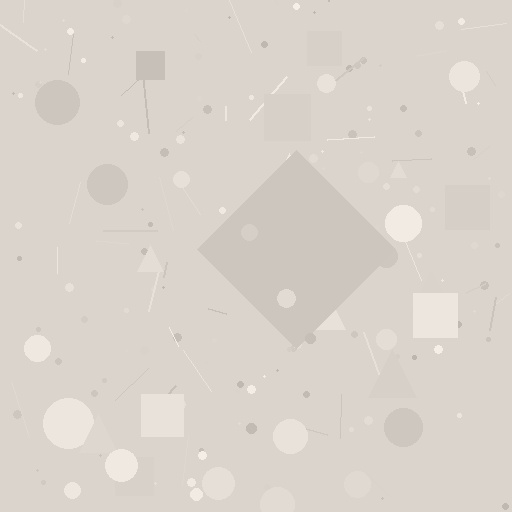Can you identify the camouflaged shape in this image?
The camouflaged shape is a diamond.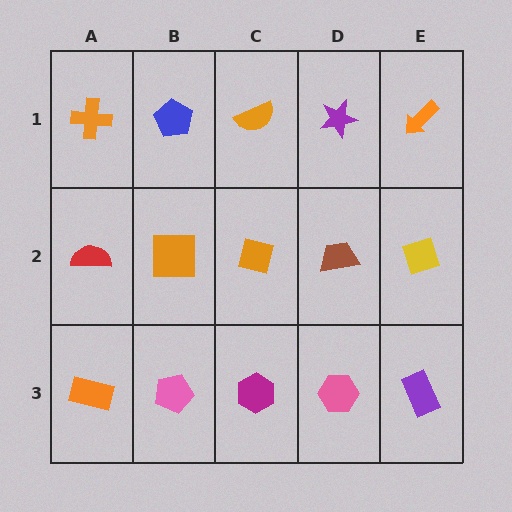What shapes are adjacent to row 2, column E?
An orange arrow (row 1, column E), a purple rectangle (row 3, column E), a brown trapezoid (row 2, column D).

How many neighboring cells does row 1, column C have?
3.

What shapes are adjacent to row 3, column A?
A red semicircle (row 2, column A), a pink pentagon (row 3, column B).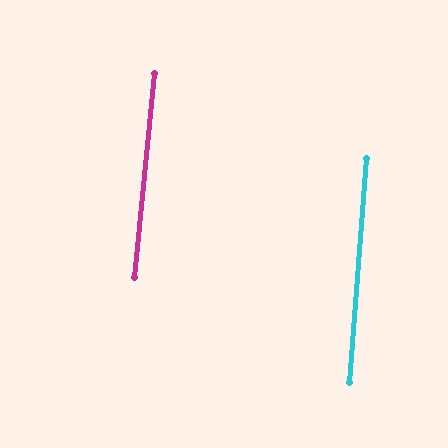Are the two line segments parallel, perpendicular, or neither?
Parallel — their directions differ by only 1.4°.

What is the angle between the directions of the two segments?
Approximately 1 degree.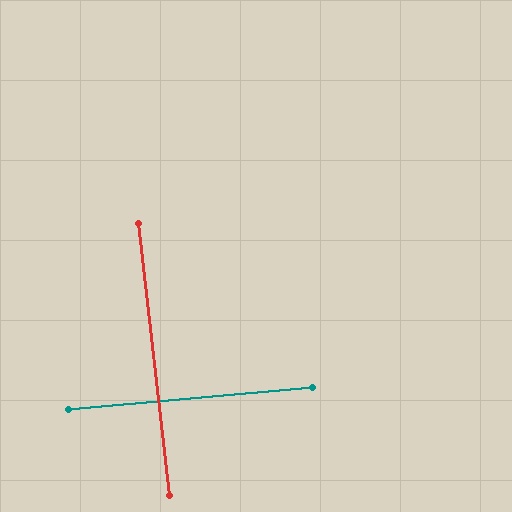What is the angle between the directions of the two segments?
Approximately 89 degrees.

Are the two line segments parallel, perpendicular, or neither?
Perpendicular — they meet at approximately 89°.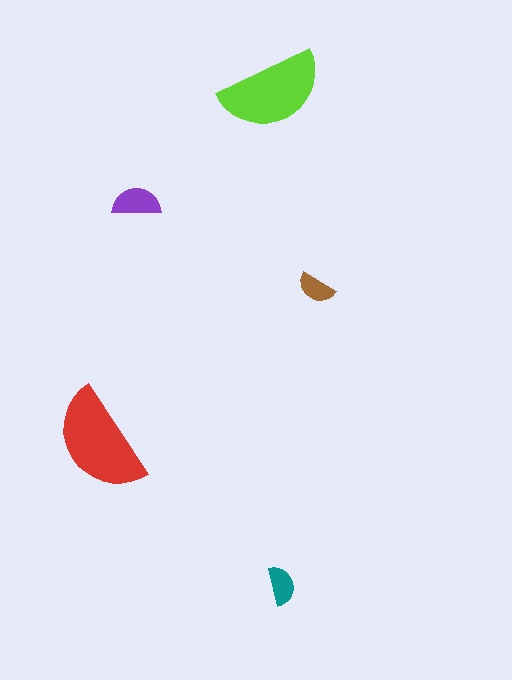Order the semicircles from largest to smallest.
the red one, the lime one, the purple one, the teal one, the brown one.